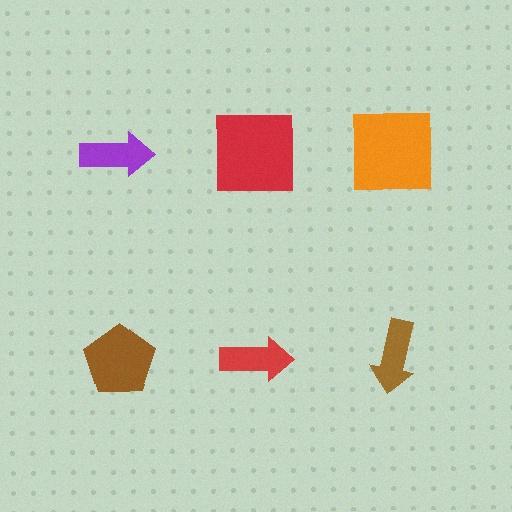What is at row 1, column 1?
A purple arrow.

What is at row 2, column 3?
A brown arrow.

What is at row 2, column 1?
A brown pentagon.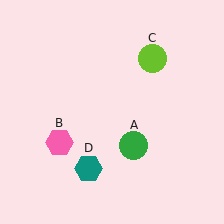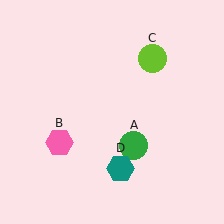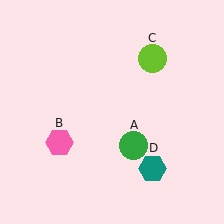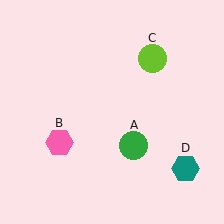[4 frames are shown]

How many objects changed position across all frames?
1 object changed position: teal hexagon (object D).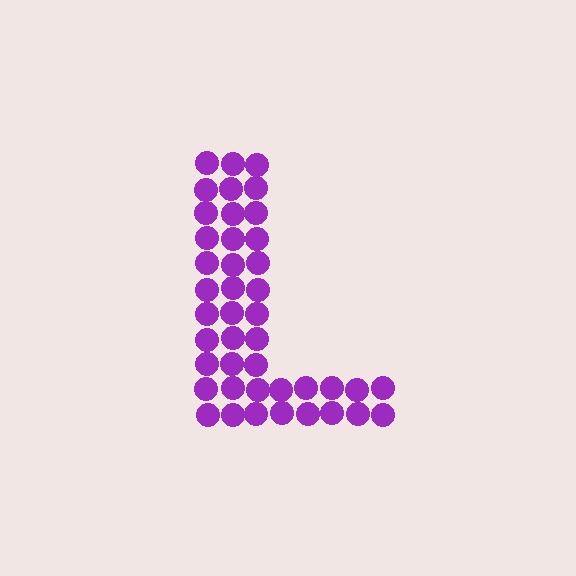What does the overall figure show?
The overall figure shows the letter L.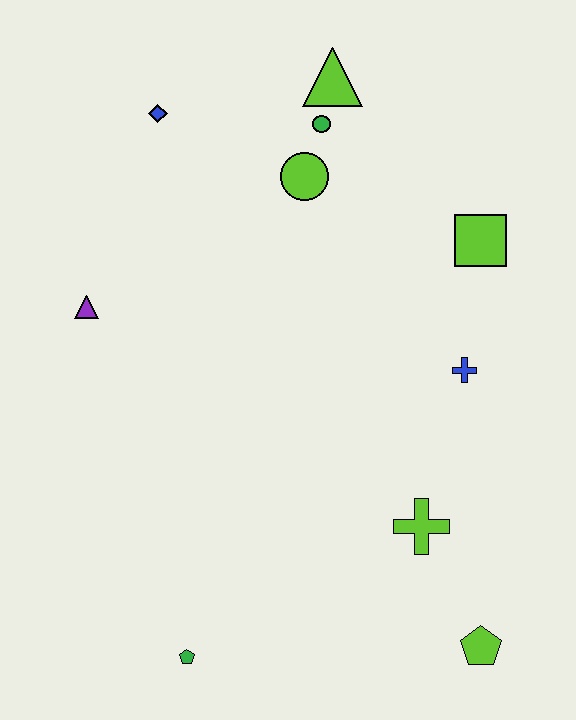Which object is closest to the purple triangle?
The blue diamond is closest to the purple triangle.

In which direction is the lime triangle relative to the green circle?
The lime triangle is above the green circle.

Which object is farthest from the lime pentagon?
The blue diamond is farthest from the lime pentagon.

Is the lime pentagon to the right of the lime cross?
Yes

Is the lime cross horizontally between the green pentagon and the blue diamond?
No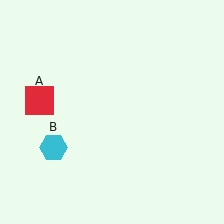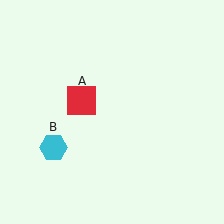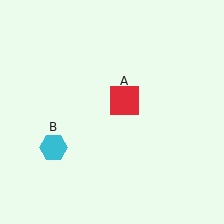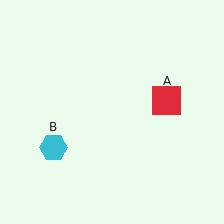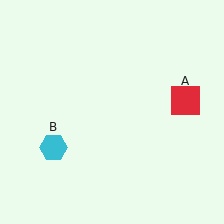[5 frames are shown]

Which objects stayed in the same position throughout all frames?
Cyan hexagon (object B) remained stationary.